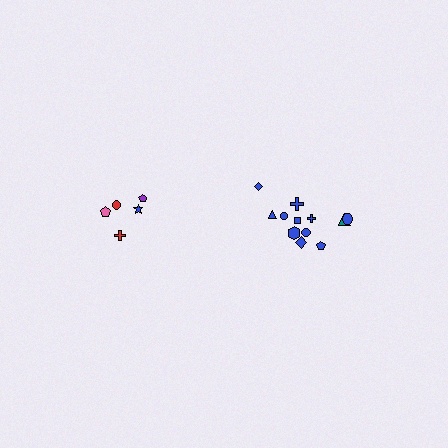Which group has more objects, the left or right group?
The right group.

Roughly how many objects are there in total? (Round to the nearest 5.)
Roughly 15 objects in total.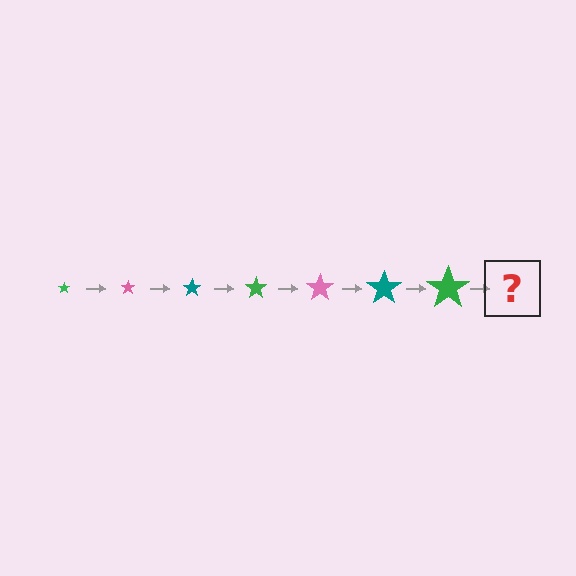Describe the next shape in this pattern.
It should be a pink star, larger than the previous one.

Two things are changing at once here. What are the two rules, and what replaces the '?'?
The two rules are that the star grows larger each step and the color cycles through green, pink, and teal. The '?' should be a pink star, larger than the previous one.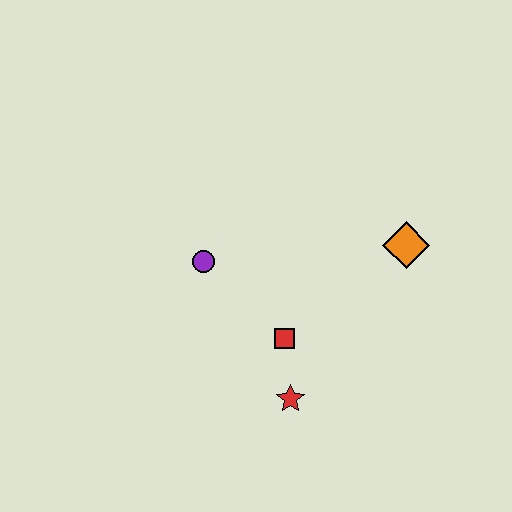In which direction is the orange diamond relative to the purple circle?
The orange diamond is to the right of the purple circle.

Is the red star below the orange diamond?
Yes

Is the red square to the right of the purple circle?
Yes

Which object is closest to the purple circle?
The red square is closest to the purple circle.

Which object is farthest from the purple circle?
The orange diamond is farthest from the purple circle.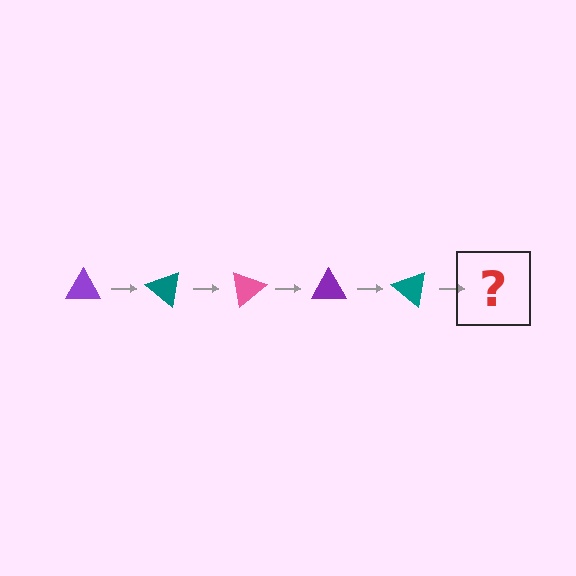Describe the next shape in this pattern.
It should be a pink triangle, rotated 200 degrees from the start.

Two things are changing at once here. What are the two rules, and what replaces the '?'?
The two rules are that it rotates 40 degrees each step and the color cycles through purple, teal, and pink. The '?' should be a pink triangle, rotated 200 degrees from the start.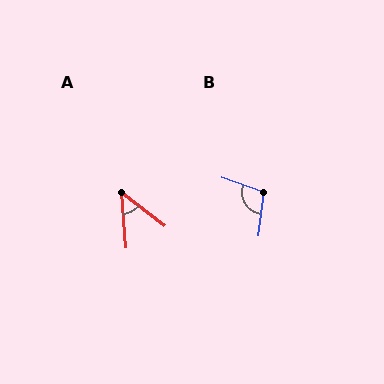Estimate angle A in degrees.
Approximately 48 degrees.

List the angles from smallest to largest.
A (48°), B (102°).